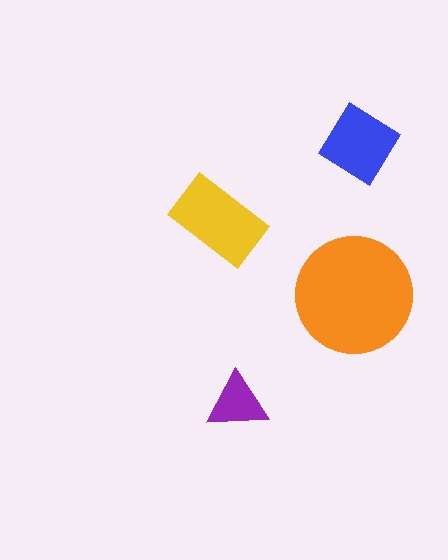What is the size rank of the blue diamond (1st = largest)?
3rd.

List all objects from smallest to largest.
The purple triangle, the blue diamond, the yellow rectangle, the orange circle.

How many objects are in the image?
There are 4 objects in the image.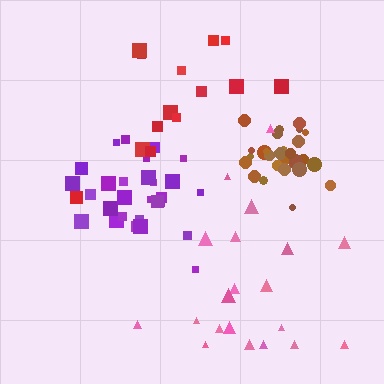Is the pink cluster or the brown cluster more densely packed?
Brown.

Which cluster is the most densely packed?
Brown.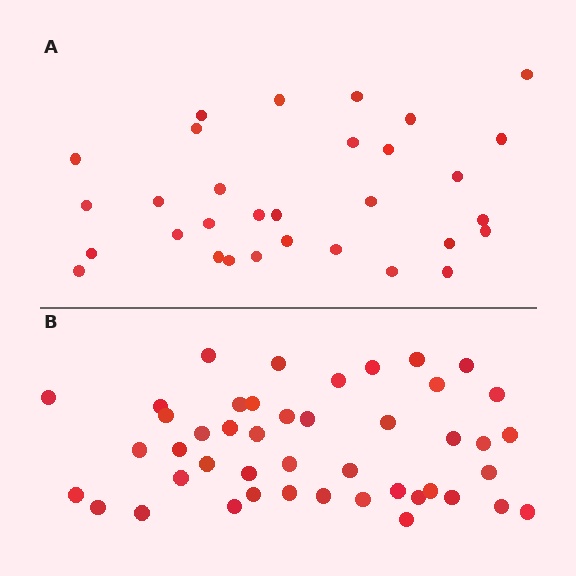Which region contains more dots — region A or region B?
Region B (the bottom region) has more dots.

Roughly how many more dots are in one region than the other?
Region B has approximately 15 more dots than region A.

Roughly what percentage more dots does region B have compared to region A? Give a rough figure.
About 45% more.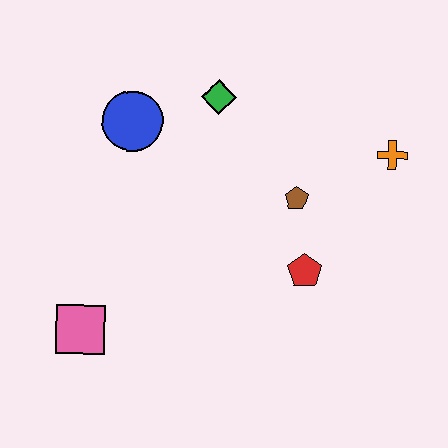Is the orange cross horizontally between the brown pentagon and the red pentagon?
No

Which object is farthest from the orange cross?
The pink square is farthest from the orange cross.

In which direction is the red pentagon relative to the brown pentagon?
The red pentagon is below the brown pentagon.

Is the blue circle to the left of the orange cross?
Yes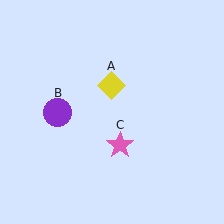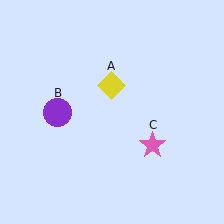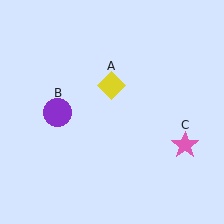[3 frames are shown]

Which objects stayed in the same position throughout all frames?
Yellow diamond (object A) and purple circle (object B) remained stationary.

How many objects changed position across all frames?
1 object changed position: pink star (object C).